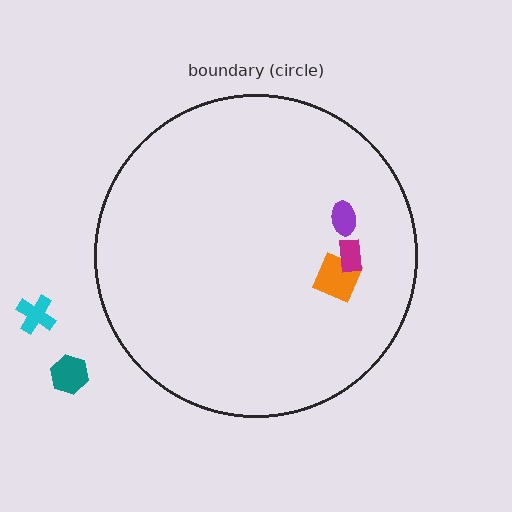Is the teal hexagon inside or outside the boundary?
Outside.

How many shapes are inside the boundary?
3 inside, 2 outside.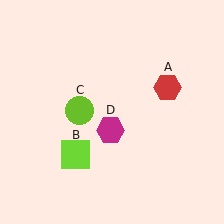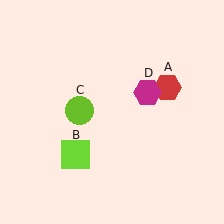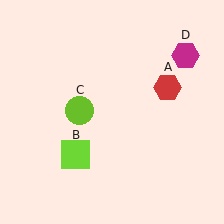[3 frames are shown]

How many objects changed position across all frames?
1 object changed position: magenta hexagon (object D).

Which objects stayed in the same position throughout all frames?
Red hexagon (object A) and lime square (object B) and lime circle (object C) remained stationary.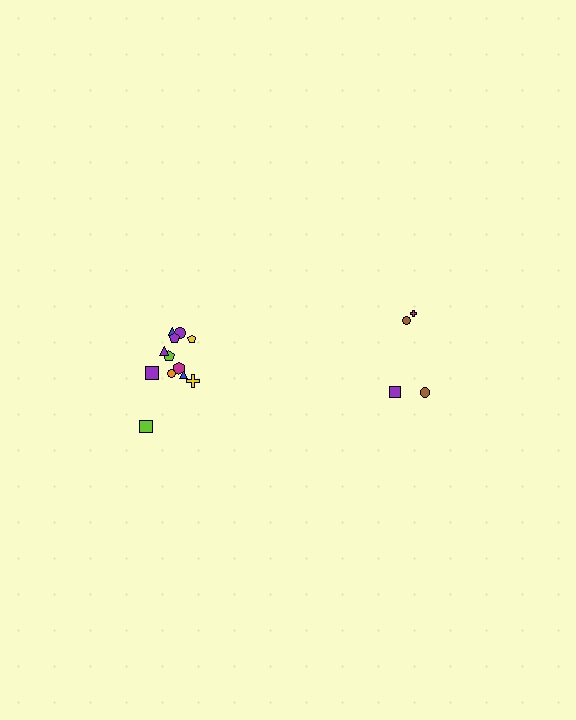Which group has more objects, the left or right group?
The left group.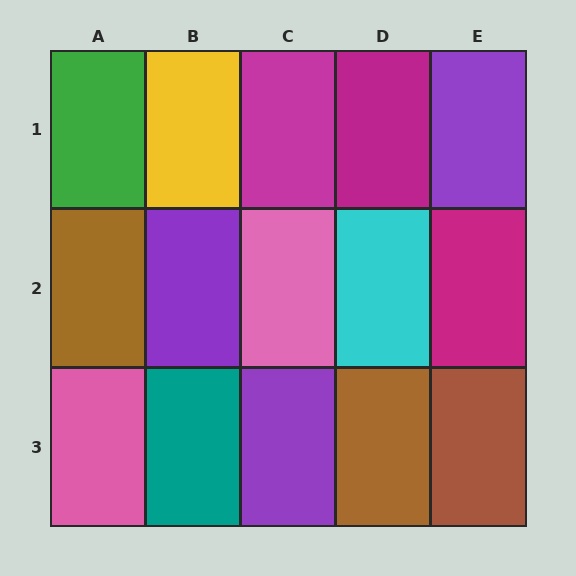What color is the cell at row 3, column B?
Teal.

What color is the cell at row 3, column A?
Pink.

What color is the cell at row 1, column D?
Magenta.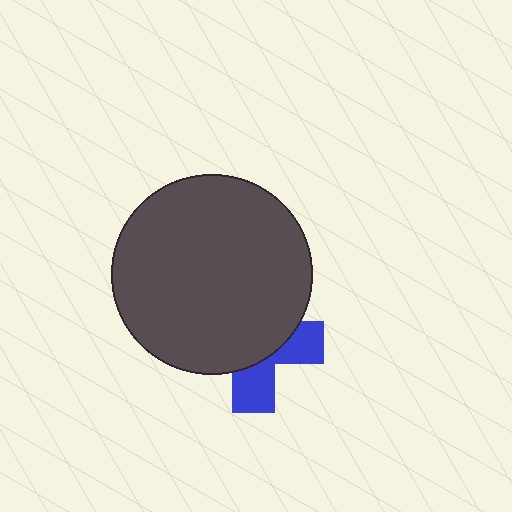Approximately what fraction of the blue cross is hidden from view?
Roughly 64% of the blue cross is hidden behind the dark gray circle.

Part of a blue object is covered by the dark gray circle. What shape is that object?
It is a cross.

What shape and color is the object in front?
The object in front is a dark gray circle.